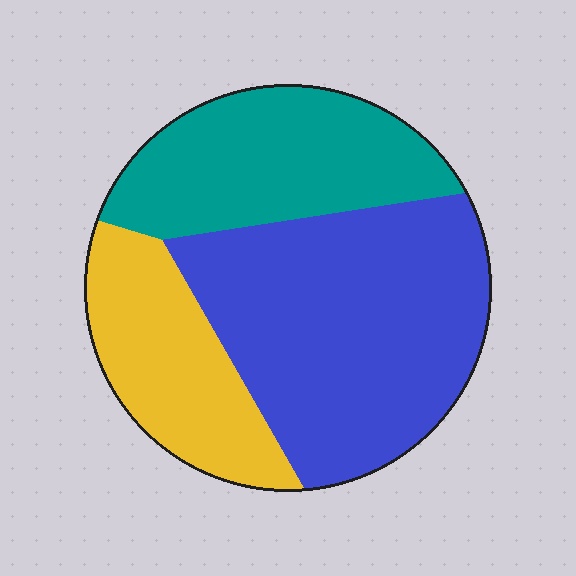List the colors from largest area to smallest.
From largest to smallest: blue, teal, yellow.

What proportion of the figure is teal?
Teal takes up about one quarter (1/4) of the figure.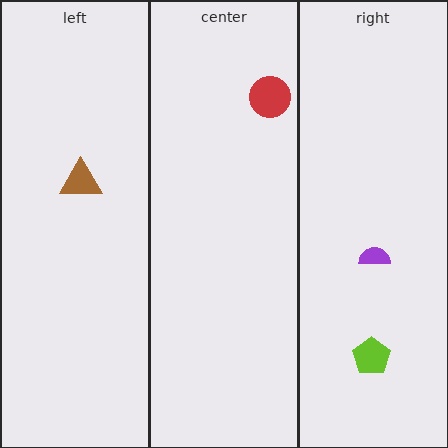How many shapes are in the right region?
2.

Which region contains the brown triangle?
The left region.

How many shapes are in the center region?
1.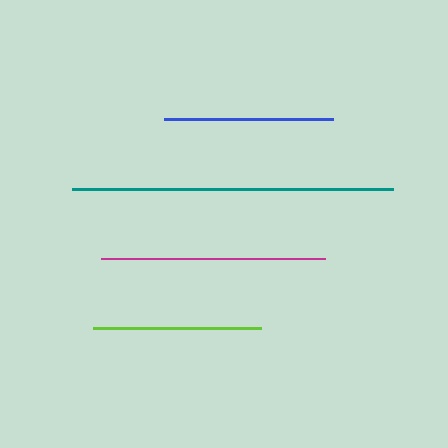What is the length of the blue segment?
The blue segment is approximately 169 pixels long.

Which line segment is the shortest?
The lime line is the shortest at approximately 168 pixels.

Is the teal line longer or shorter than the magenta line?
The teal line is longer than the magenta line.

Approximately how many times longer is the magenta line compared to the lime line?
The magenta line is approximately 1.3 times the length of the lime line.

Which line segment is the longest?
The teal line is the longest at approximately 321 pixels.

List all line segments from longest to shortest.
From longest to shortest: teal, magenta, blue, lime.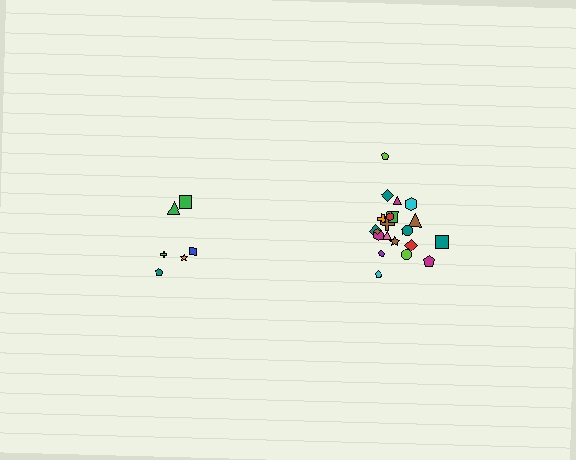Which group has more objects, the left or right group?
The right group.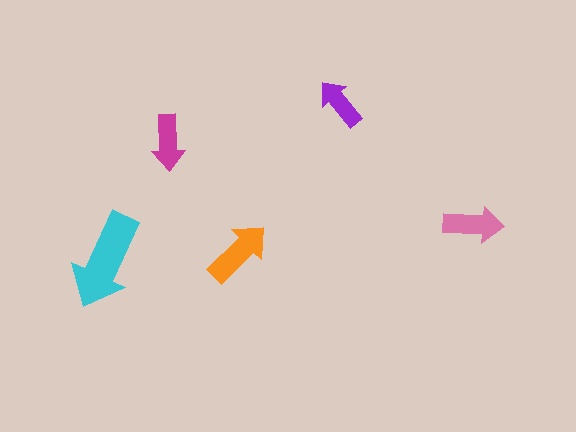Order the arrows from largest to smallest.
the cyan one, the orange one, the pink one, the magenta one, the purple one.